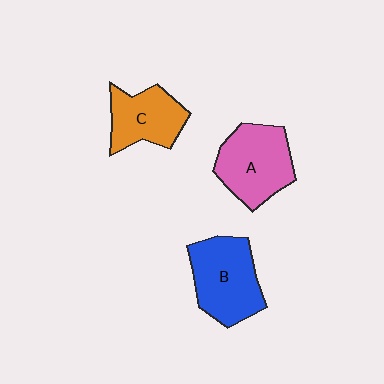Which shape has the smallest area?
Shape C (orange).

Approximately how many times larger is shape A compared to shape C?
Approximately 1.3 times.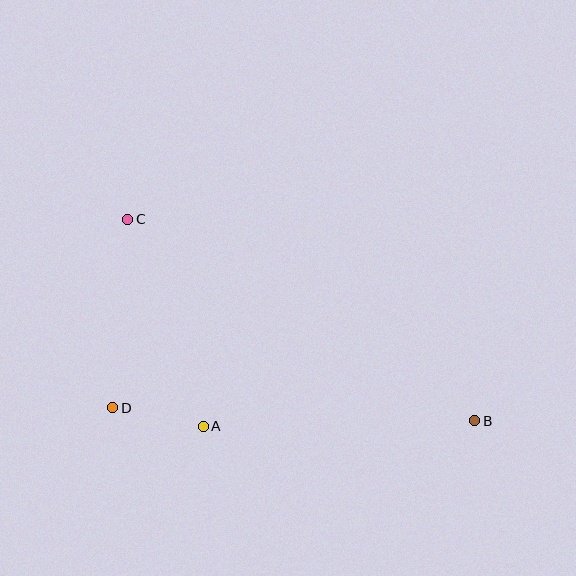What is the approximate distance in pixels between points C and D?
The distance between C and D is approximately 189 pixels.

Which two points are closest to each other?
Points A and D are closest to each other.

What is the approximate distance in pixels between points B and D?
The distance between B and D is approximately 362 pixels.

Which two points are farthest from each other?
Points B and C are farthest from each other.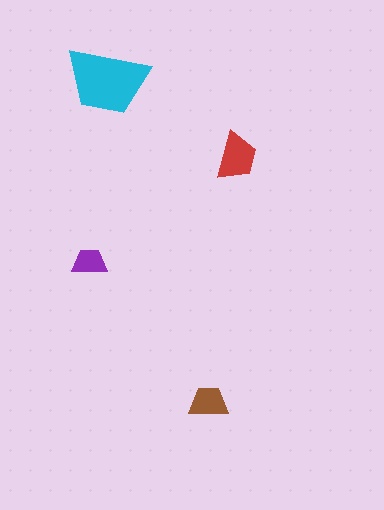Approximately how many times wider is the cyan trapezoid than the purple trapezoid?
About 2.5 times wider.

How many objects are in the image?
There are 4 objects in the image.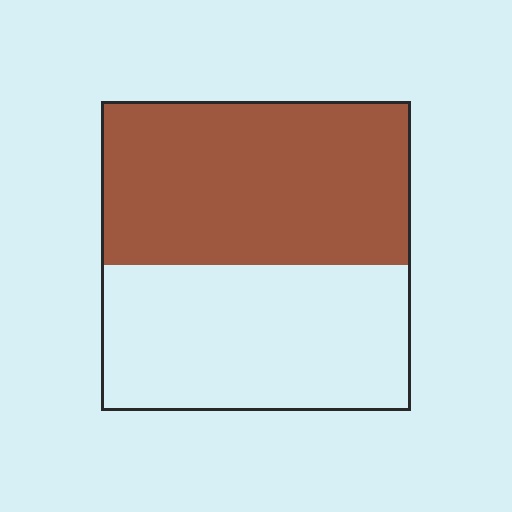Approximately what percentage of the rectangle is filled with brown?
Approximately 55%.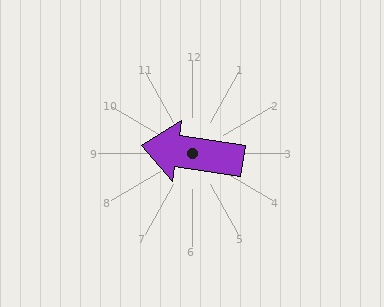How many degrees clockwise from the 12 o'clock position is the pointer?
Approximately 278 degrees.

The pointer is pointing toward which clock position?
Roughly 9 o'clock.